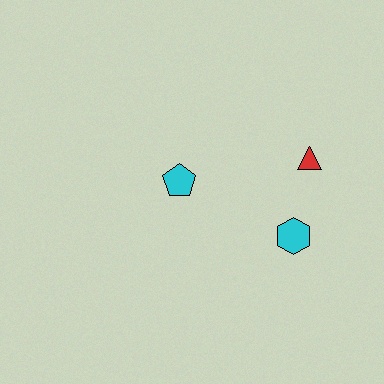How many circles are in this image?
There are no circles.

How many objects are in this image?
There are 3 objects.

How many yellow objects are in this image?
There are no yellow objects.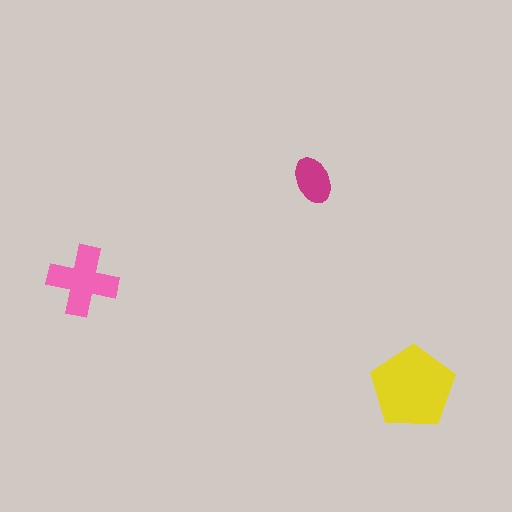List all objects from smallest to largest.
The magenta ellipse, the pink cross, the yellow pentagon.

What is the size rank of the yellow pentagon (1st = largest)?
1st.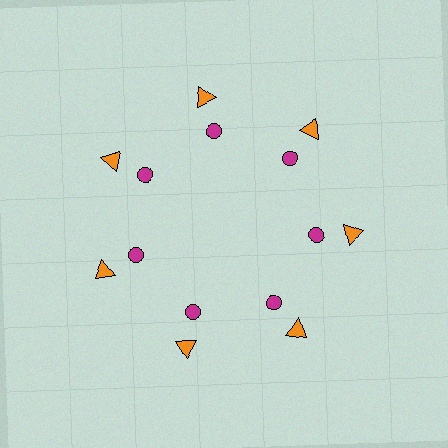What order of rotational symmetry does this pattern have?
This pattern has 7-fold rotational symmetry.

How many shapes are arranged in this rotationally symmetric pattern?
There are 14 shapes, arranged in 7 groups of 2.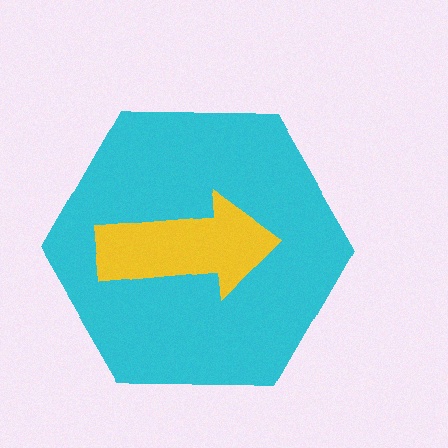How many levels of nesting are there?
2.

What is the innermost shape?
The yellow arrow.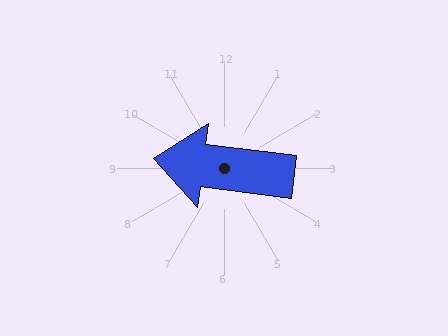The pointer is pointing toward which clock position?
Roughly 9 o'clock.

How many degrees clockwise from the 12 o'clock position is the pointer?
Approximately 277 degrees.